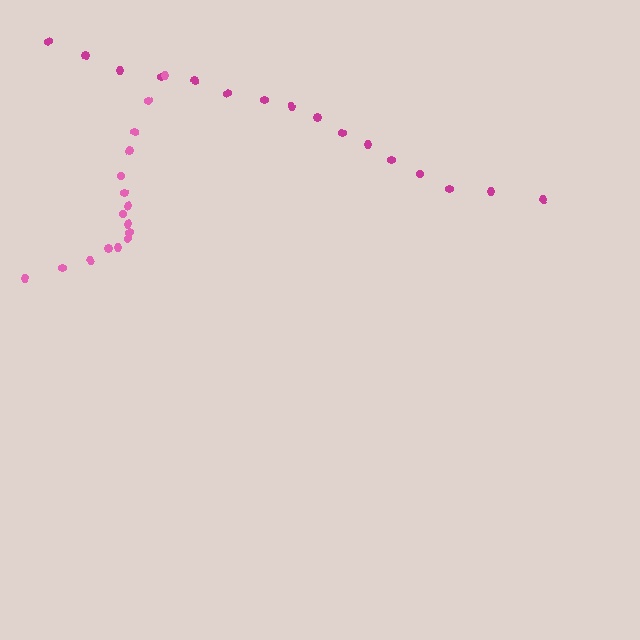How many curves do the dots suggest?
There are 2 distinct paths.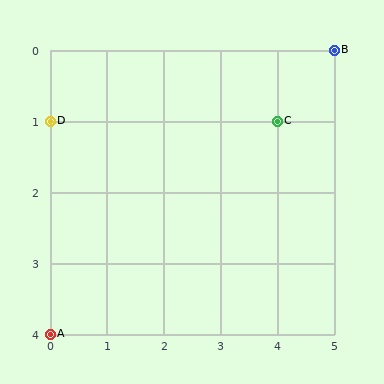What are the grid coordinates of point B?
Point B is at grid coordinates (5, 0).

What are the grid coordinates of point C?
Point C is at grid coordinates (4, 1).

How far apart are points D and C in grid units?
Points D and C are 4 columns apart.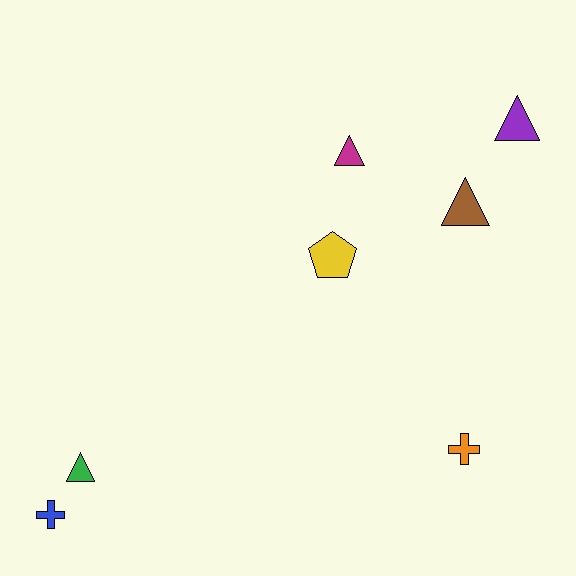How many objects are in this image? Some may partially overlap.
There are 7 objects.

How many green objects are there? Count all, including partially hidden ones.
There is 1 green object.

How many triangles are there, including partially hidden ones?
There are 4 triangles.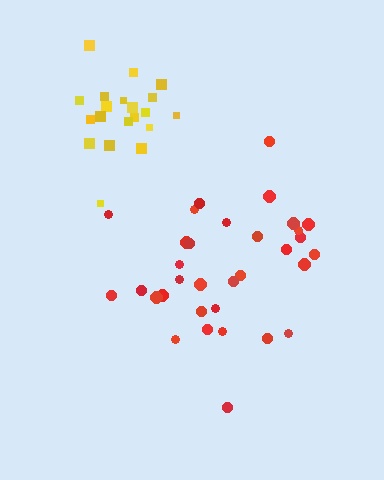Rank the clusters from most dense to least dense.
yellow, red.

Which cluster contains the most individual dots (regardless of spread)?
Red (33).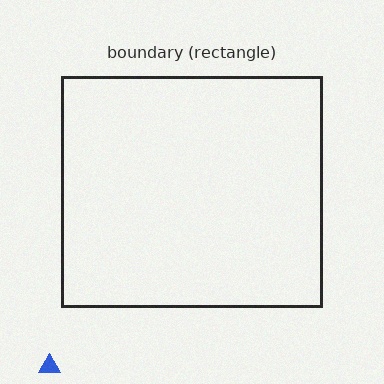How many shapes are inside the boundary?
0 inside, 1 outside.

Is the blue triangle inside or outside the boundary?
Outside.